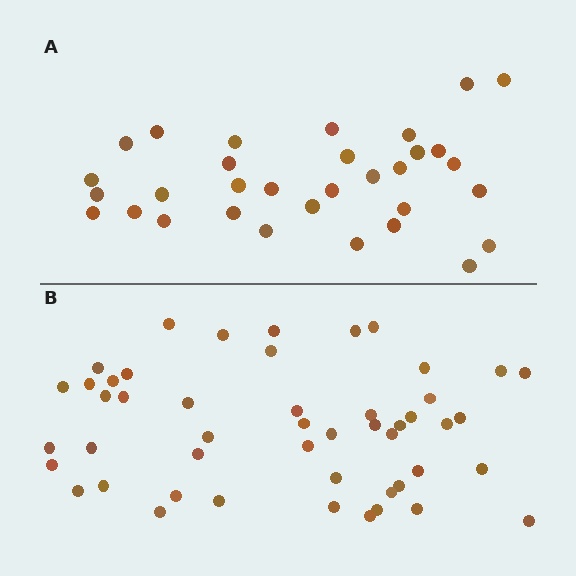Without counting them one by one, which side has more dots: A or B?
Region B (the bottom region) has more dots.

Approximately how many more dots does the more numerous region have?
Region B has approximately 15 more dots than region A.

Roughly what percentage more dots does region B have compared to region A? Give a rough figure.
About 55% more.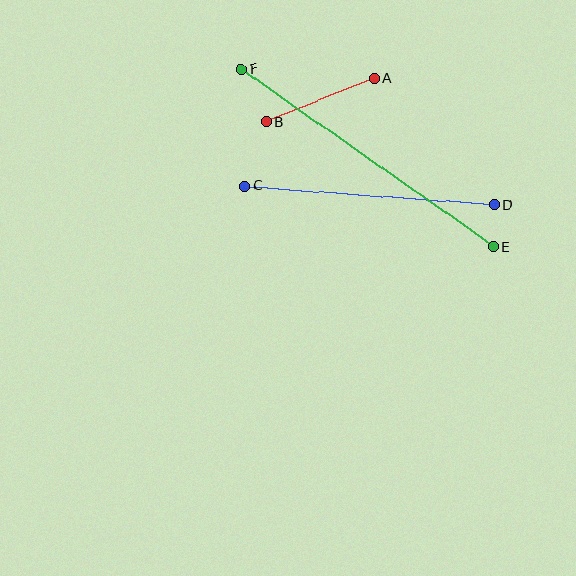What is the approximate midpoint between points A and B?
The midpoint is at approximately (320, 100) pixels.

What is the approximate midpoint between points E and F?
The midpoint is at approximately (367, 158) pixels.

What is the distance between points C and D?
The distance is approximately 249 pixels.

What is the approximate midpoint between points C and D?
The midpoint is at approximately (369, 195) pixels.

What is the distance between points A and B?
The distance is approximately 116 pixels.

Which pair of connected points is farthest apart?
Points E and F are farthest apart.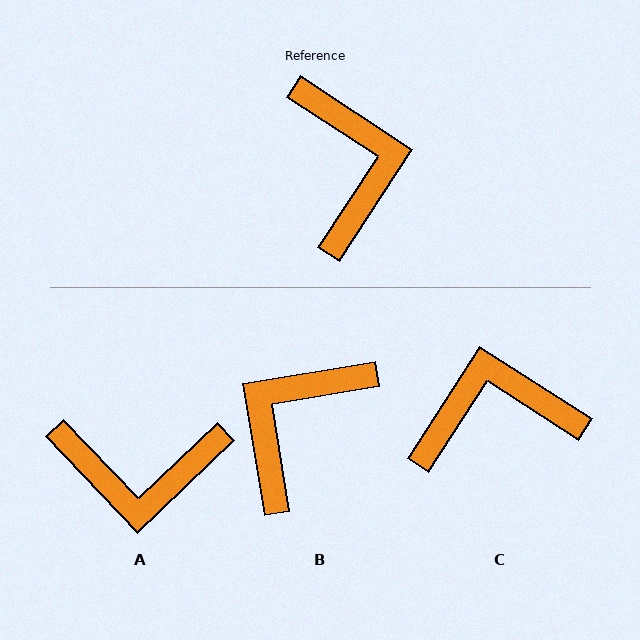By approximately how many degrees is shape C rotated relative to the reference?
Approximately 91 degrees counter-clockwise.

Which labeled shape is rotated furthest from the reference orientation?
B, about 133 degrees away.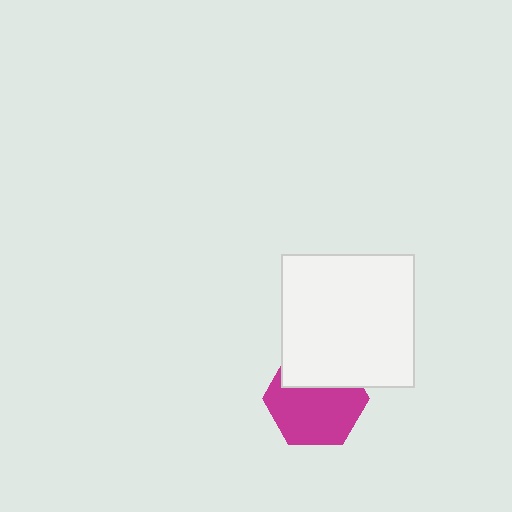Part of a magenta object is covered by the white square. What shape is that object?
It is a hexagon.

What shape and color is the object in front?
The object in front is a white square.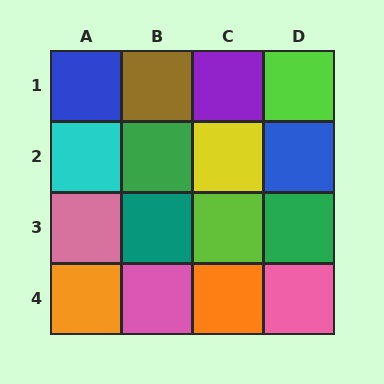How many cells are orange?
2 cells are orange.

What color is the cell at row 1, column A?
Blue.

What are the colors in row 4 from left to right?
Orange, pink, orange, pink.